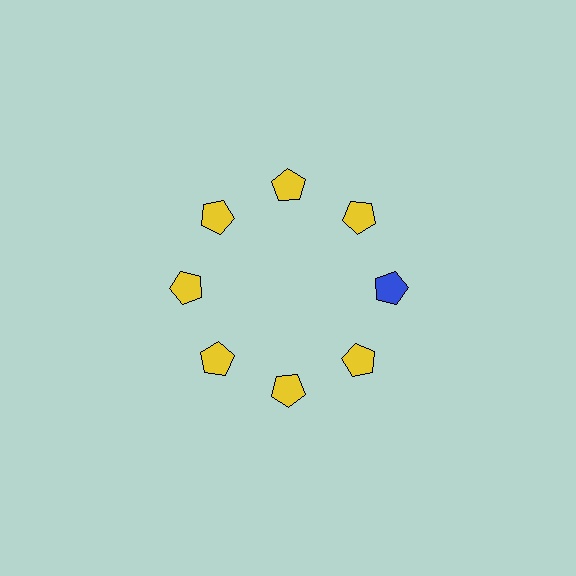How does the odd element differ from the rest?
It has a different color: blue instead of yellow.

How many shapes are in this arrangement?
There are 8 shapes arranged in a ring pattern.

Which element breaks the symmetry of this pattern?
The blue pentagon at roughly the 3 o'clock position breaks the symmetry. All other shapes are yellow pentagons.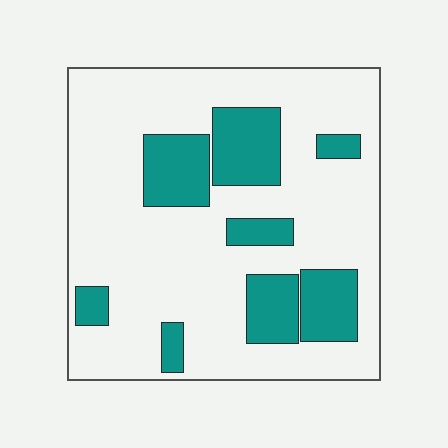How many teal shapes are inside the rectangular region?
8.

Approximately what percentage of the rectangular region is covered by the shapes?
Approximately 25%.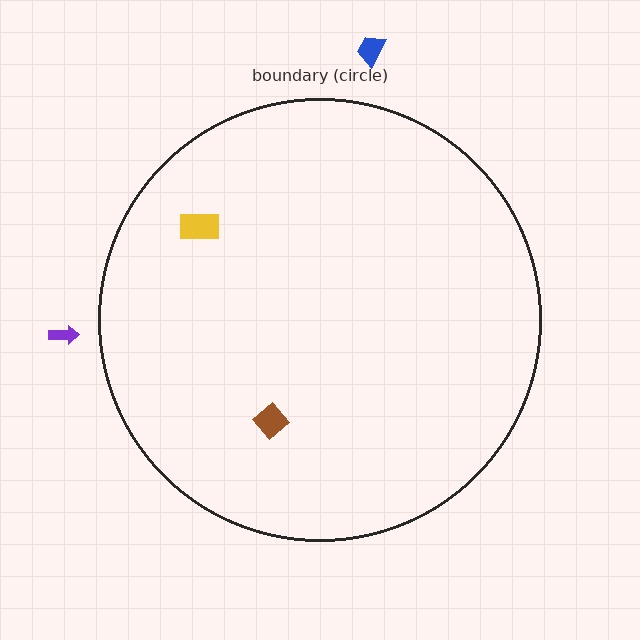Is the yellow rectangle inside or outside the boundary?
Inside.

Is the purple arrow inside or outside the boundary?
Outside.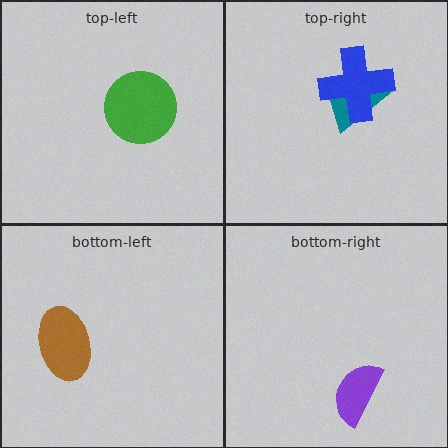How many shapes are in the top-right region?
2.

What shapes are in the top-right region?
The teal trapezoid, the blue cross.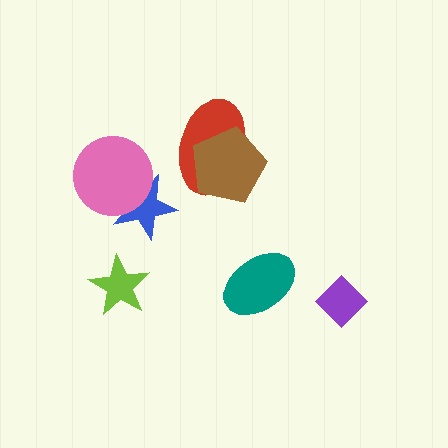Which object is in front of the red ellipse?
The brown pentagon is in front of the red ellipse.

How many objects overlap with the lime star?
0 objects overlap with the lime star.